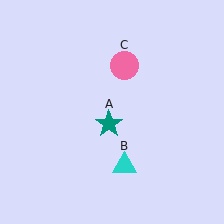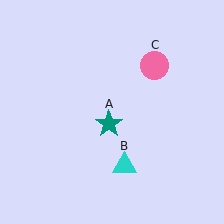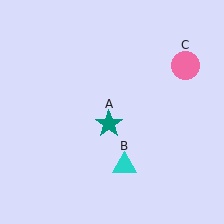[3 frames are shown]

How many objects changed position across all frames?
1 object changed position: pink circle (object C).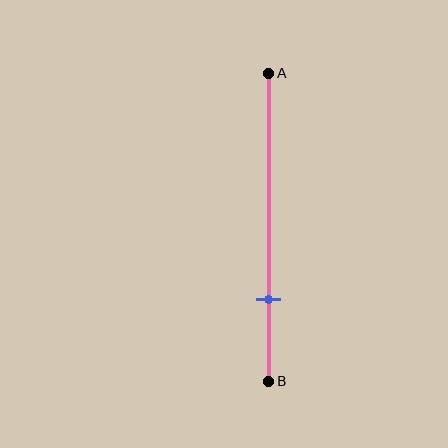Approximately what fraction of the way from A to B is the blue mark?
The blue mark is approximately 75% of the way from A to B.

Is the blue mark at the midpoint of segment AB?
No, the mark is at about 75% from A, not at the 50% midpoint.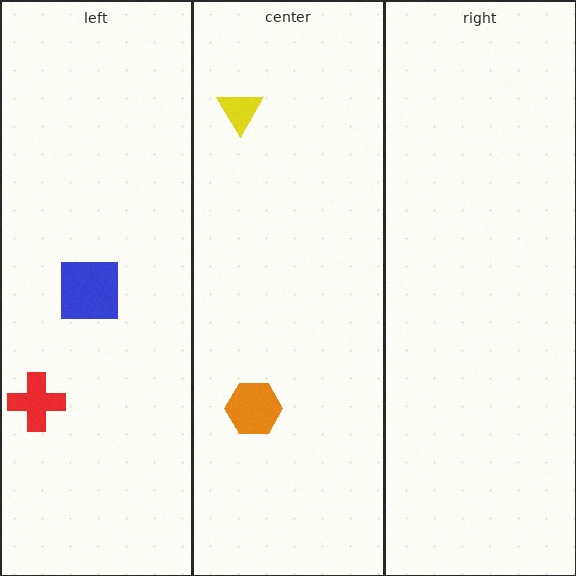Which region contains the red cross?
The left region.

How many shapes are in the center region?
2.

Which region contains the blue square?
The left region.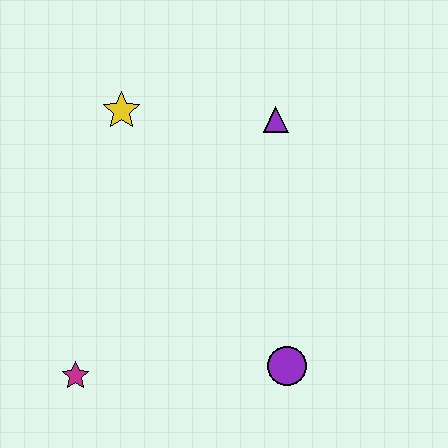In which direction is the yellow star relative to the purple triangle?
The yellow star is to the left of the purple triangle.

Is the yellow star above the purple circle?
Yes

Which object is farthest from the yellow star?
The purple circle is farthest from the yellow star.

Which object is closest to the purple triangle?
The yellow star is closest to the purple triangle.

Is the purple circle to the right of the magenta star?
Yes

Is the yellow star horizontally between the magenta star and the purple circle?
Yes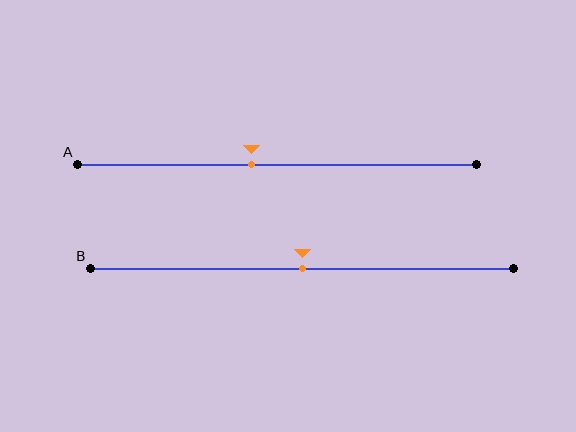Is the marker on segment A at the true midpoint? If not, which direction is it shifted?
No, the marker on segment A is shifted to the left by about 6% of the segment length.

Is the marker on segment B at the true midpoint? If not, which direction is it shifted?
Yes, the marker on segment B is at the true midpoint.